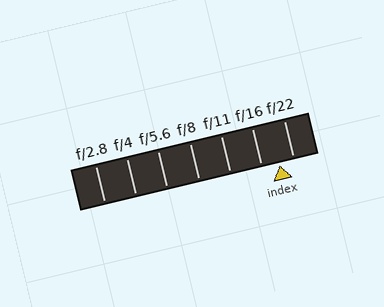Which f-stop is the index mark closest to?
The index mark is closest to f/22.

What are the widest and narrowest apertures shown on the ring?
The widest aperture shown is f/2.8 and the narrowest is f/22.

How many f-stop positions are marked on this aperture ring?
There are 7 f-stop positions marked.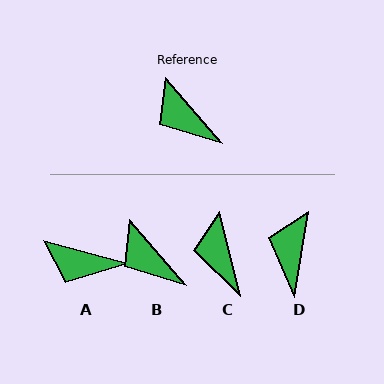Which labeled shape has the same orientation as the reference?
B.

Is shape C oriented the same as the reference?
No, it is off by about 27 degrees.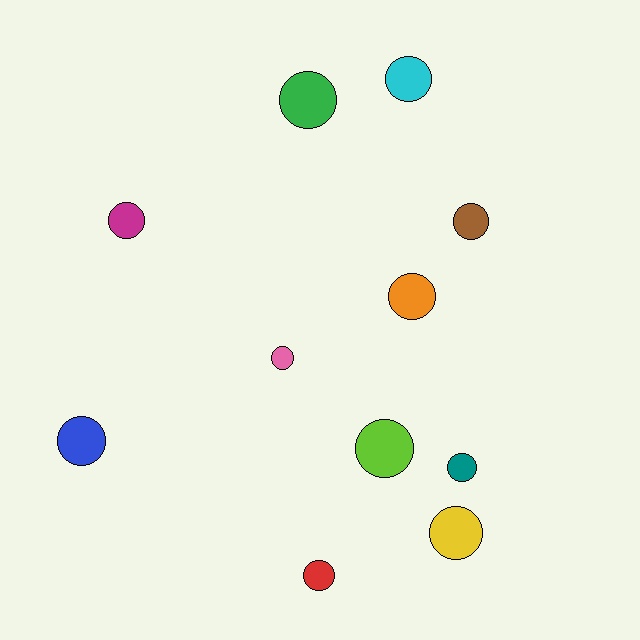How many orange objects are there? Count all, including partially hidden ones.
There is 1 orange object.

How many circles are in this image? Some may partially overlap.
There are 11 circles.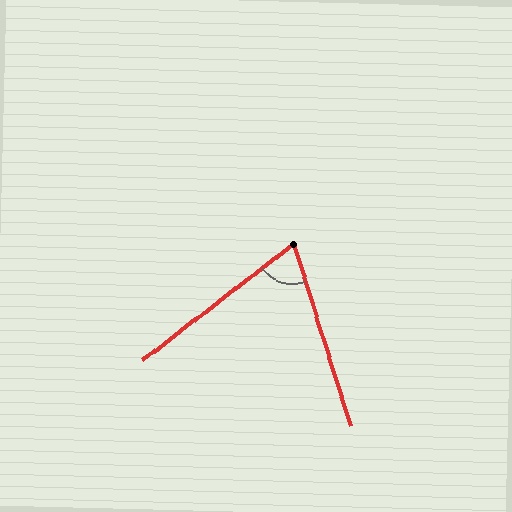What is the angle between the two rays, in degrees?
Approximately 70 degrees.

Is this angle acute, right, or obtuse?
It is acute.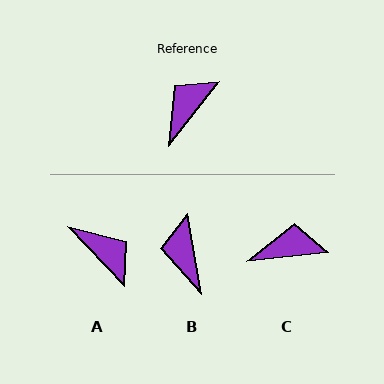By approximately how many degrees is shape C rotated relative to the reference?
Approximately 45 degrees clockwise.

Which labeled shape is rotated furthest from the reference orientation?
A, about 98 degrees away.